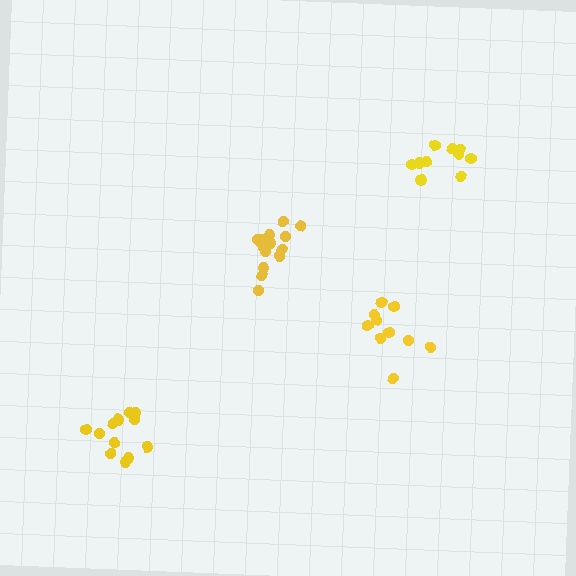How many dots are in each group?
Group 1: 15 dots, Group 2: 10 dots, Group 3: 10 dots, Group 4: 12 dots (47 total).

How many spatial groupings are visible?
There are 4 spatial groupings.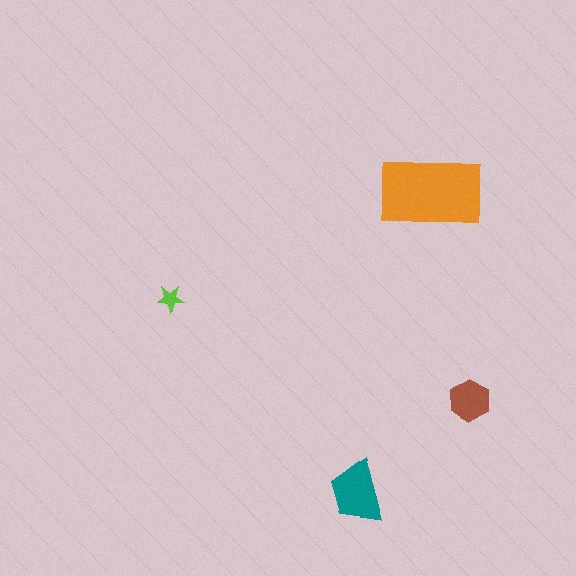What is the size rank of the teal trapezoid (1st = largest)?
2nd.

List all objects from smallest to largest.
The lime star, the brown hexagon, the teal trapezoid, the orange rectangle.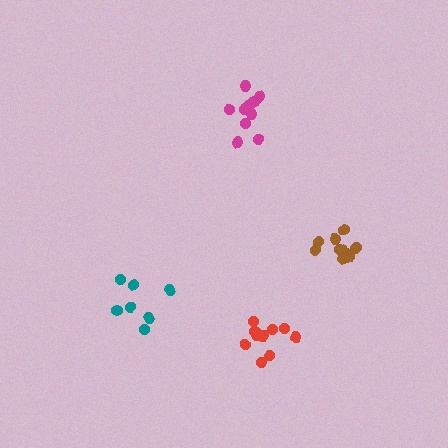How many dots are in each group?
Group 1: 7 dots, Group 2: 12 dots, Group 3: 10 dots, Group 4: 11 dots (40 total).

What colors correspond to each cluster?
The clusters are colored: teal, brown, magenta, red.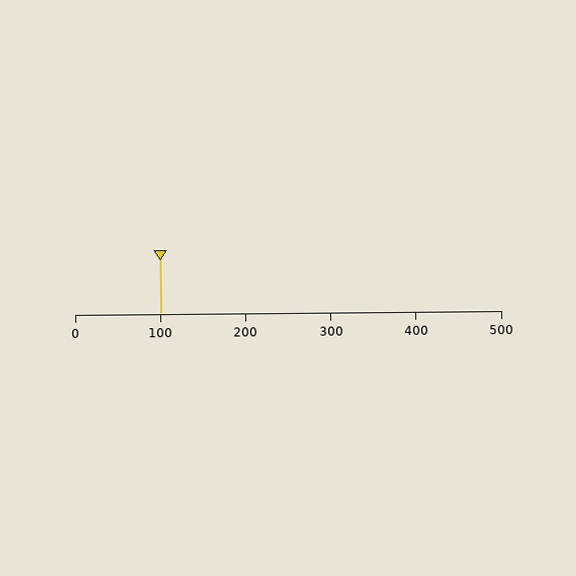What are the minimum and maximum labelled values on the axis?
The axis runs from 0 to 500.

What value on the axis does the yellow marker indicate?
The marker indicates approximately 100.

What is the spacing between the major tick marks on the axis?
The major ticks are spaced 100 apart.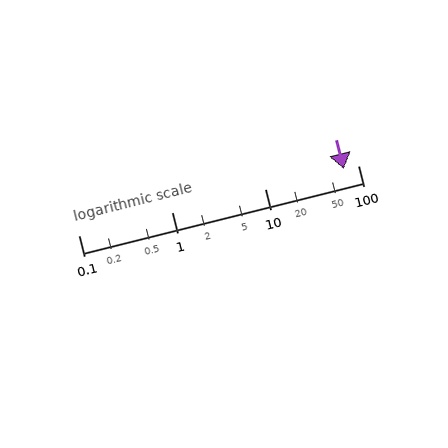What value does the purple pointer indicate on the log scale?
The pointer indicates approximately 71.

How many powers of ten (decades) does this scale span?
The scale spans 3 decades, from 0.1 to 100.